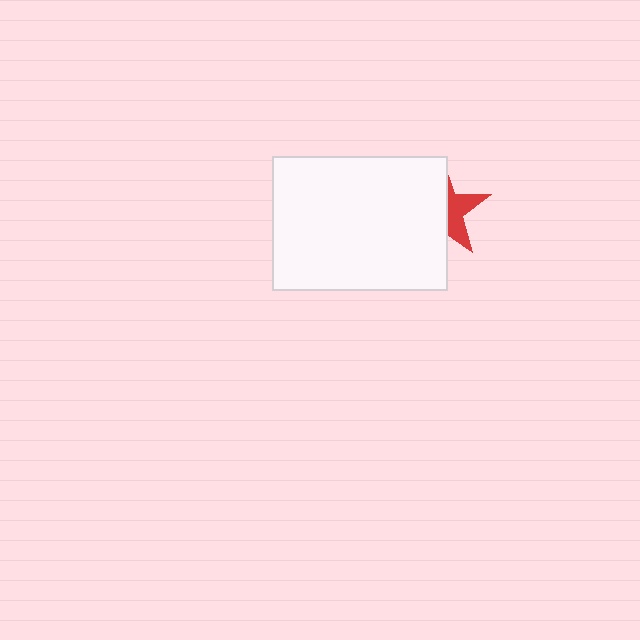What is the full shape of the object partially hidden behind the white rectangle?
The partially hidden object is a red star.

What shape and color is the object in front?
The object in front is a white rectangle.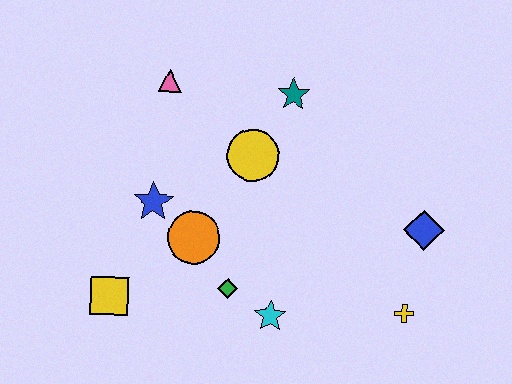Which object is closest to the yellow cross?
The blue diamond is closest to the yellow cross.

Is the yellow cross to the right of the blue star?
Yes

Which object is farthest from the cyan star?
The pink triangle is farthest from the cyan star.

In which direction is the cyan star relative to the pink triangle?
The cyan star is below the pink triangle.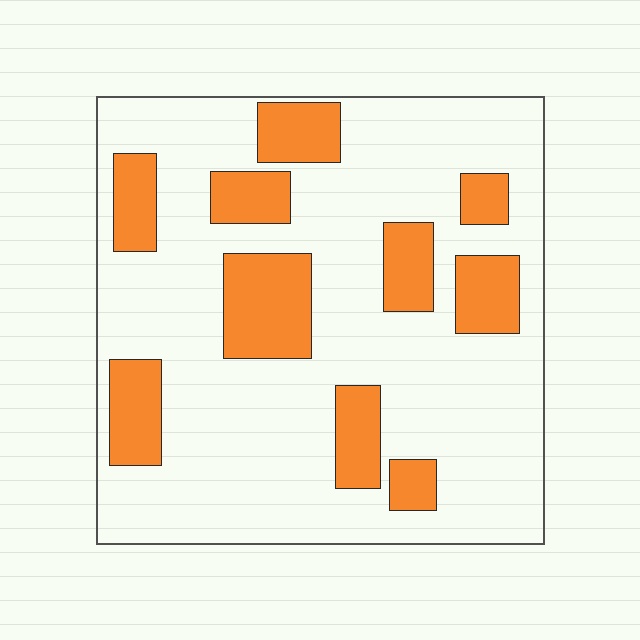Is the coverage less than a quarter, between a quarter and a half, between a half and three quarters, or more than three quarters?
Less than a quarter.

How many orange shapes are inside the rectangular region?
10.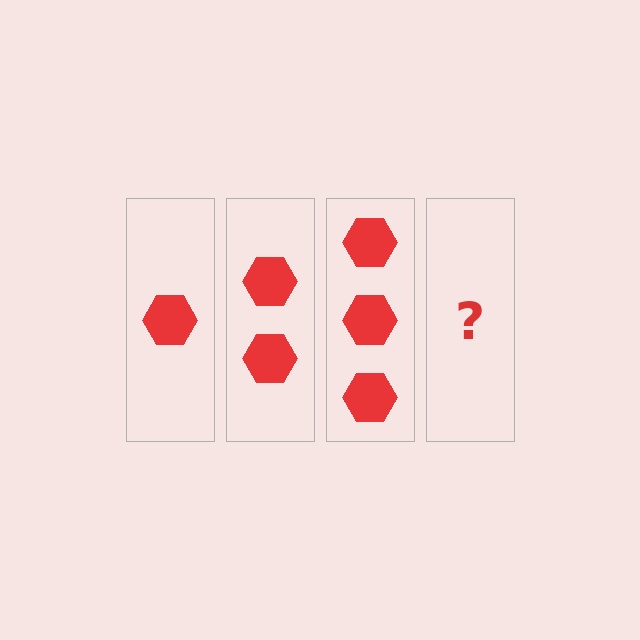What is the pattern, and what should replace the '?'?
The pattern is that each step adds one more hexagon. The '?' should be 4 hexagons.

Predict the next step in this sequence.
The next step is 4 hexagons.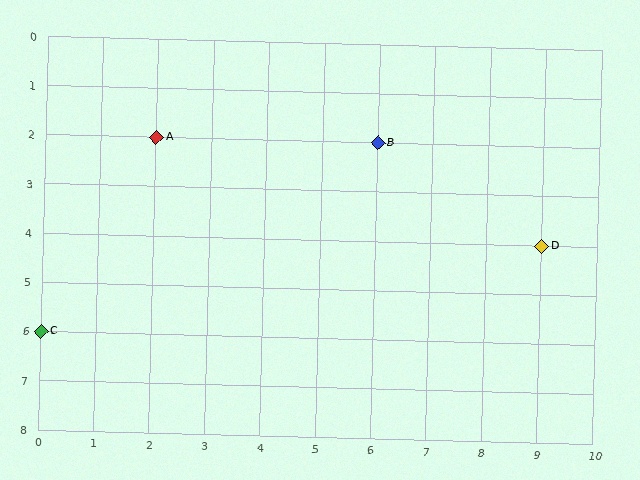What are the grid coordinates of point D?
Point D is at grid coordinates (9, 4).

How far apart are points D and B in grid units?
Points D and B are 3 columns and 2 rows apart (about 3.6 grid units diagonally).